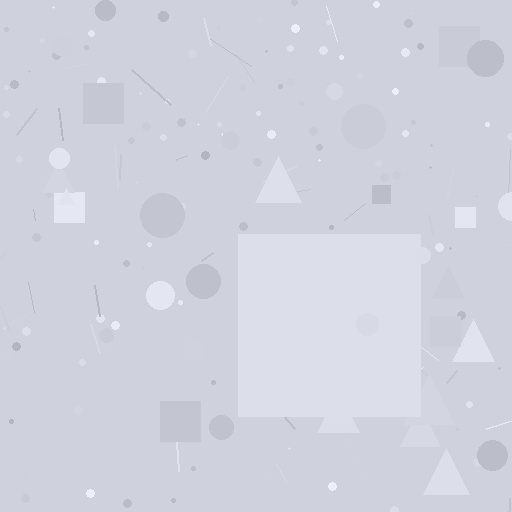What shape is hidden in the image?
A square is hidden in the image.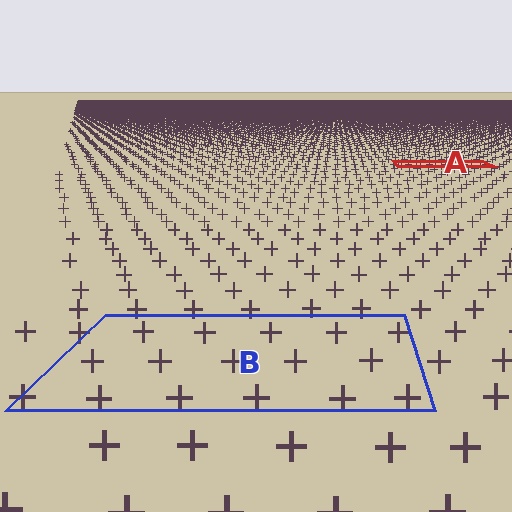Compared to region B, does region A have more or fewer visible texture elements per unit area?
Region A has more texture elements per unit area — they are packed more densely because it is farther away.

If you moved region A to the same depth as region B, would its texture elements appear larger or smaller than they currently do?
They would appear larger. At a closer depth, the same texture elements are projected at a bigger on-screen size.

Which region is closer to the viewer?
Region B is closer. The texture elements there are larger and more spread out.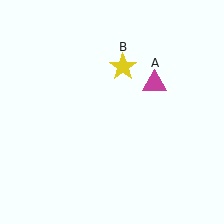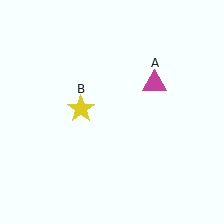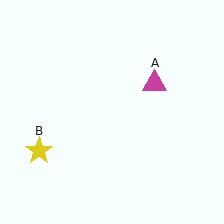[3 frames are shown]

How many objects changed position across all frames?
1 object changed position: yellow star (object B).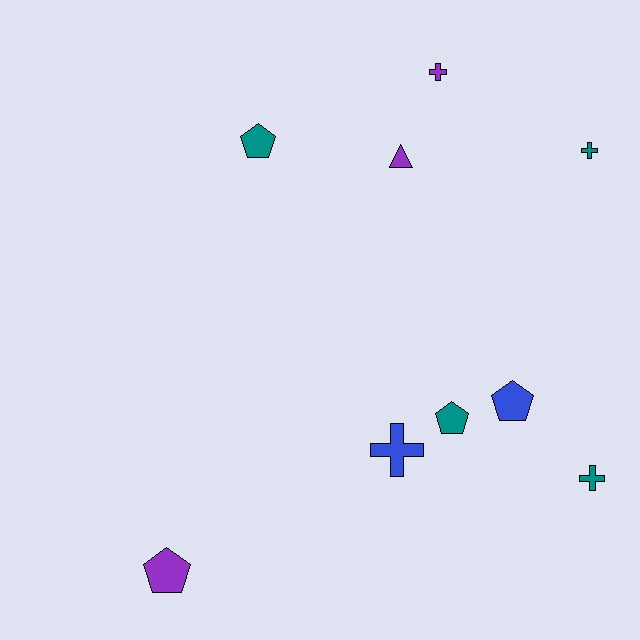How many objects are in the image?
There are 9 objects.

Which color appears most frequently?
Teal, with 4 objects.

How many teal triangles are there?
There are no teal triangles.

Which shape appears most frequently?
Cross, with 4 objects.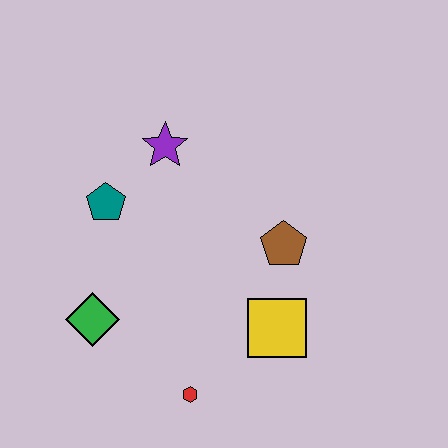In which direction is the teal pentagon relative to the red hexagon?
The teal pentagon is above the red hexagon.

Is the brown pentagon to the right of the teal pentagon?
Yes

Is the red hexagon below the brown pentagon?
Yes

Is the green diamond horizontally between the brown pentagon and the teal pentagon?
No